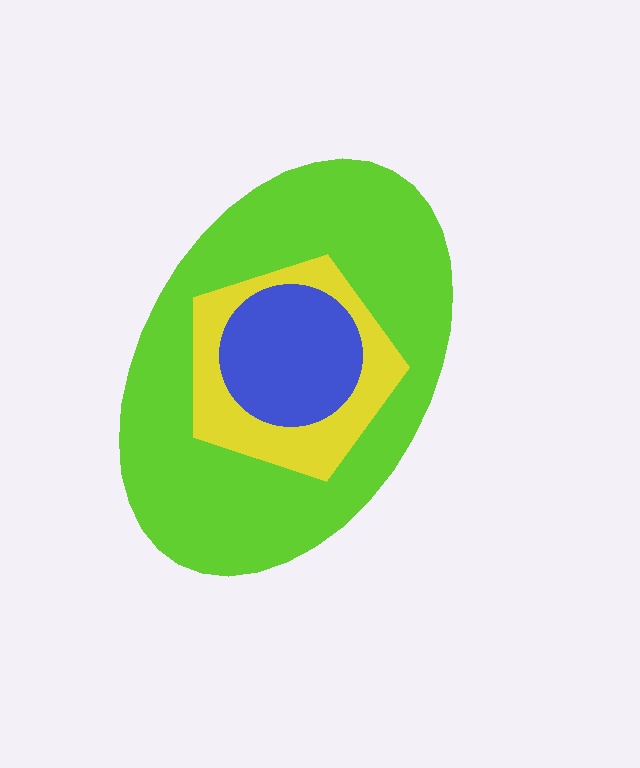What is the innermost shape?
The blue circle.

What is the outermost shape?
The lime ellipse.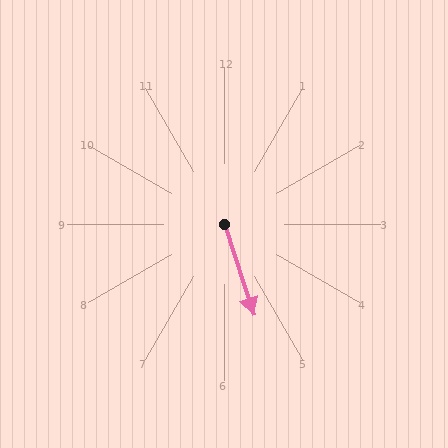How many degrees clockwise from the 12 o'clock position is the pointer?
Approximately 162 degrees.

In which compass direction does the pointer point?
South.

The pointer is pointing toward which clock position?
Roughly 5 o'clock.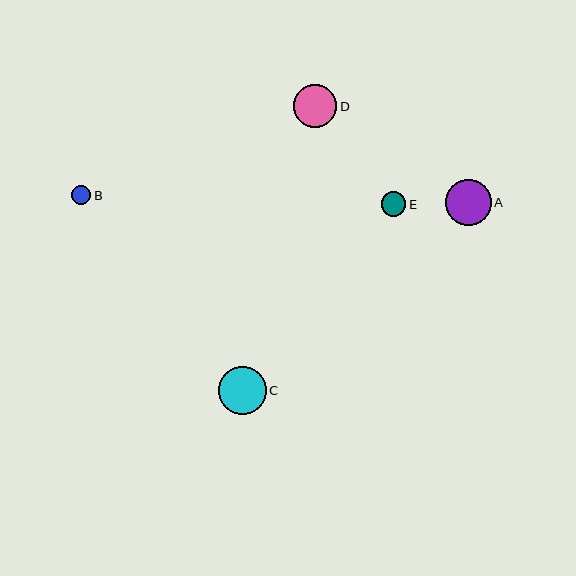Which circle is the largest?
Circle C is the largest with a size of approximately 48 pixels.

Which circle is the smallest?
Circle B is the smallest with a size of approximately 19 pixels.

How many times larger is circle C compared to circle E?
Circle C is approximately 1.9 times the size of circle E.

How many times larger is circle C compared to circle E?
Circle C is approximately 1.9 times the size of circle E.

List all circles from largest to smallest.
From largest to smallest: C, A, D, E, B.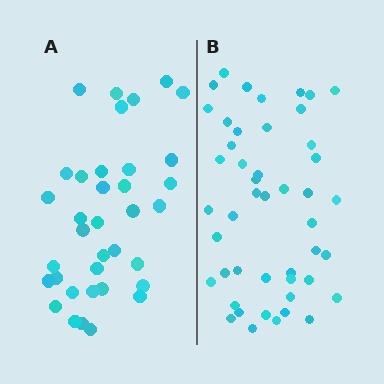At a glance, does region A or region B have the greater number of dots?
Region B (the right region) has more dots.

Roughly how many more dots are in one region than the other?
Region B has roughly 12 or so more dots than region A.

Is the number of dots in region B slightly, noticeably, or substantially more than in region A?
Region B has noticeably more, but not dramatically so. The ratio is roughly 1.3 to 1.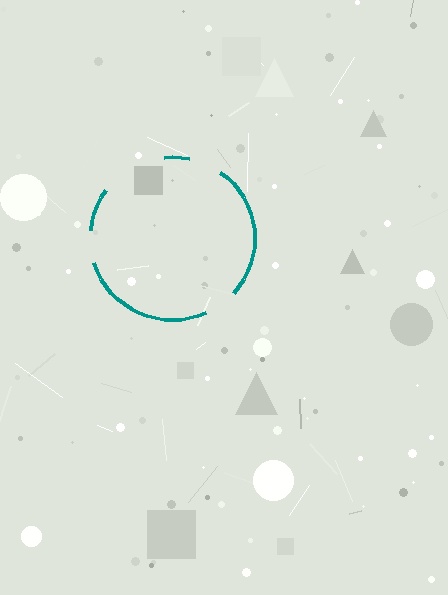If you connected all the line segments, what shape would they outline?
They would outline a circle.